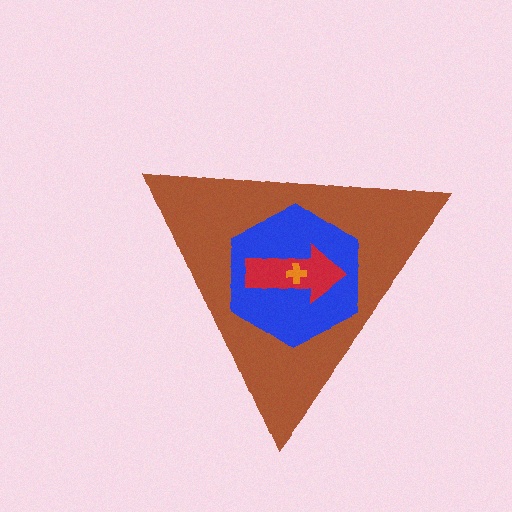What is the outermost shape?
The brown triangle.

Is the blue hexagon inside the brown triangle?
Yes.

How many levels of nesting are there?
4.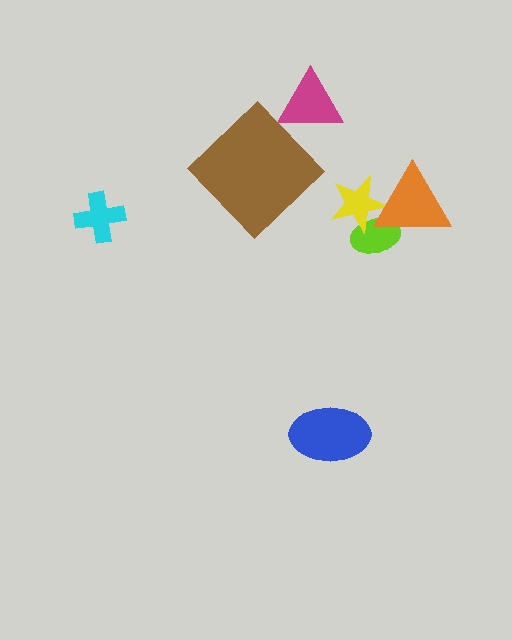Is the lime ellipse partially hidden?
Yes, it is partially covered by another shape.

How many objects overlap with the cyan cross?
0 objects overlap with the cyan cross.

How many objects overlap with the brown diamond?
0 objects overlap with the brown diamond.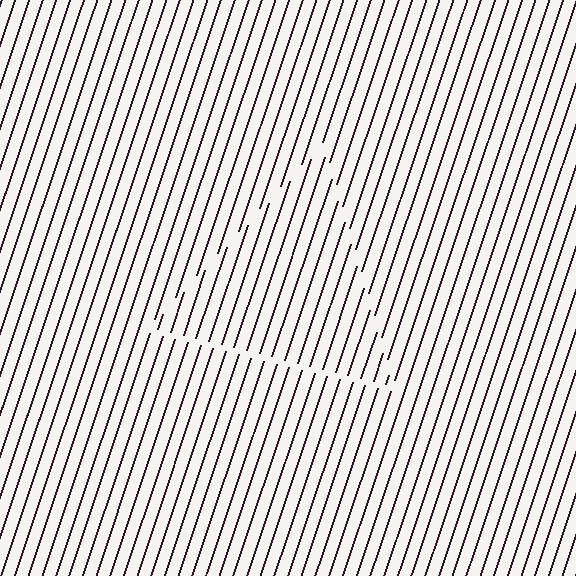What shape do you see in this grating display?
An illusory triangle. The interior of the shape contains the same grating, shifted by half a period — the contour is defined by the phase discontinuity where line-ends from the inner and outer gratings abut.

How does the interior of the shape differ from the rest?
The interior of the shape contains the same grating, shifted by half a period — the contour is defined by the phase discontinuity where line-ends from the inner and outer gratings abut.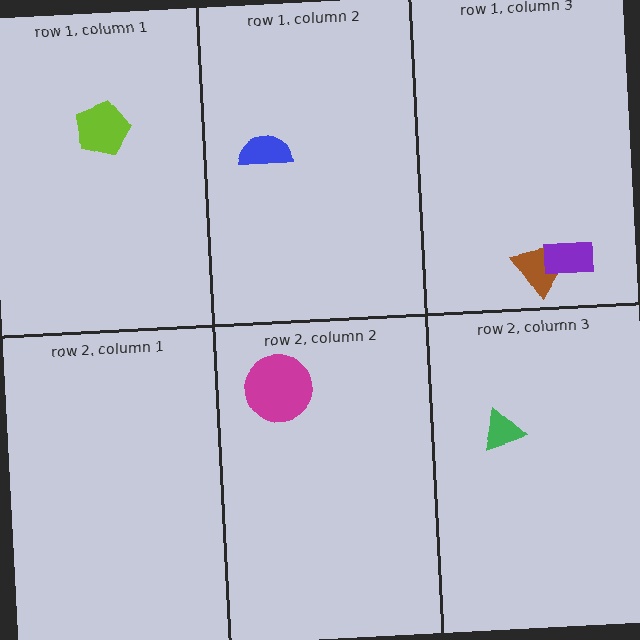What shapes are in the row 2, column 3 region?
The green triangle.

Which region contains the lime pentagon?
The row 1, column 1 region.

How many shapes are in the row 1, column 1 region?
1.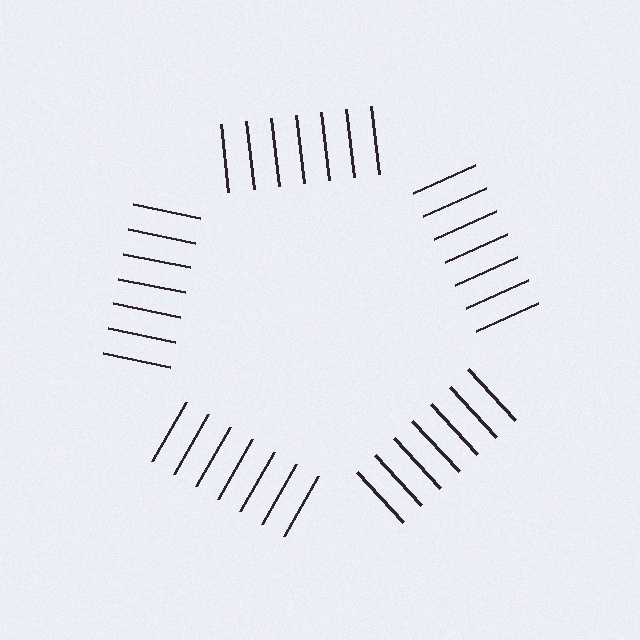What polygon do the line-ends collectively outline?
An illusory pentagon — the line segments terminate on its edges but no continuous stroke is drawn.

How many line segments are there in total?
35 — 7 along each of the 5 edges.